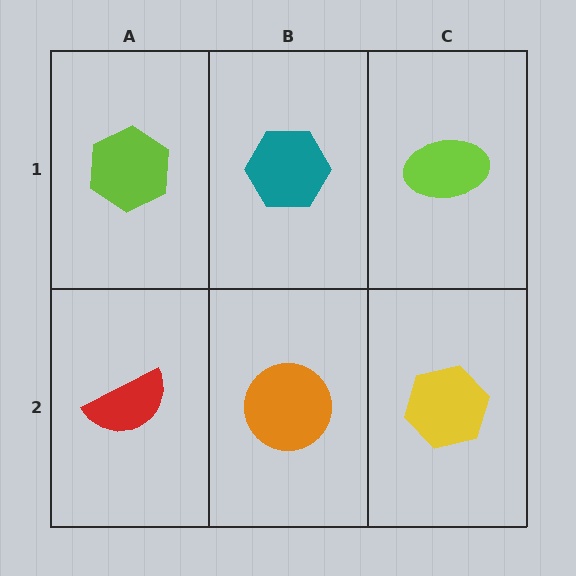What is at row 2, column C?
A yellow hexagon.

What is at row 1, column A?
A lime hexagon.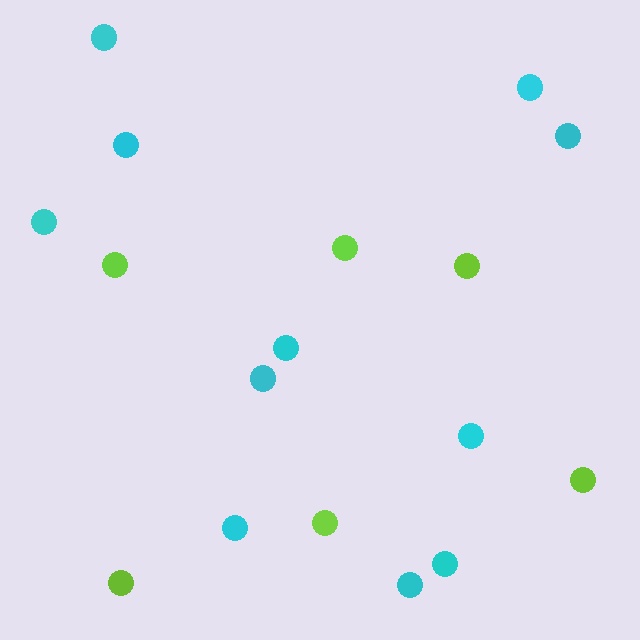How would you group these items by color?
There are 2 groups: one group of cyan circles (11) and one group of lime circles (6).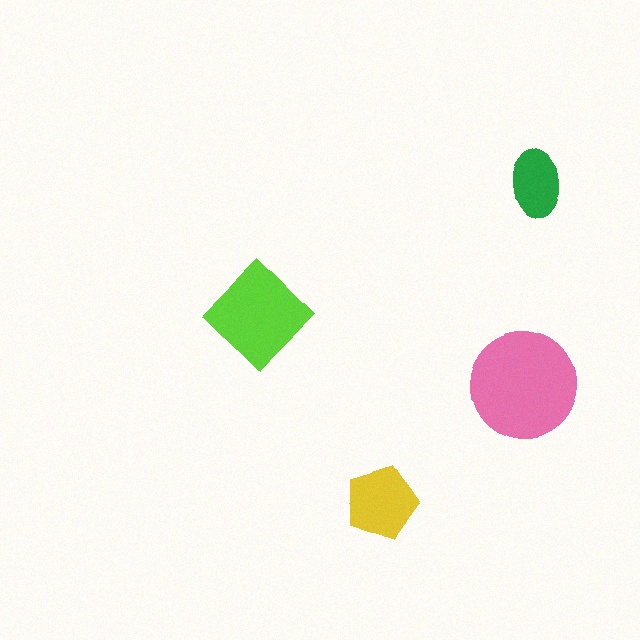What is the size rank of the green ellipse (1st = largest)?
4th.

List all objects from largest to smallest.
The pink circle, the lime diamond, the yellow pentagon, the green ellipse.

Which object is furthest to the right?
The green ellipse is rightmost.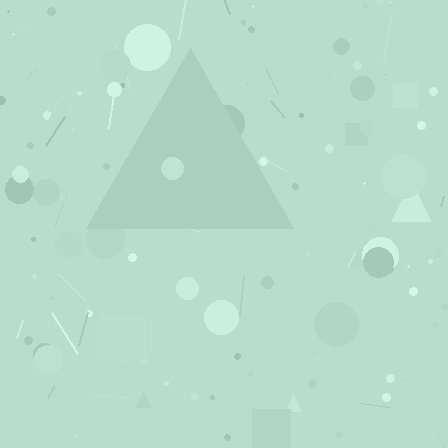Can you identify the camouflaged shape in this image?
The camouflaged shape is a triangle.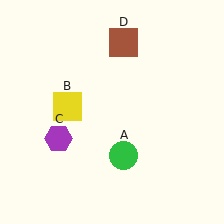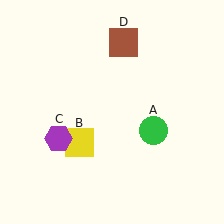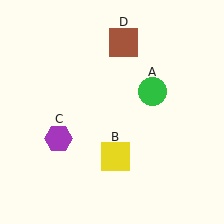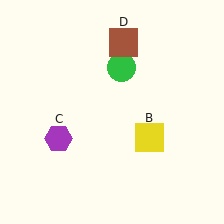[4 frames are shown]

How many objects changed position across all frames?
2 objects changed position: green circle (object A), yellow square (object B).